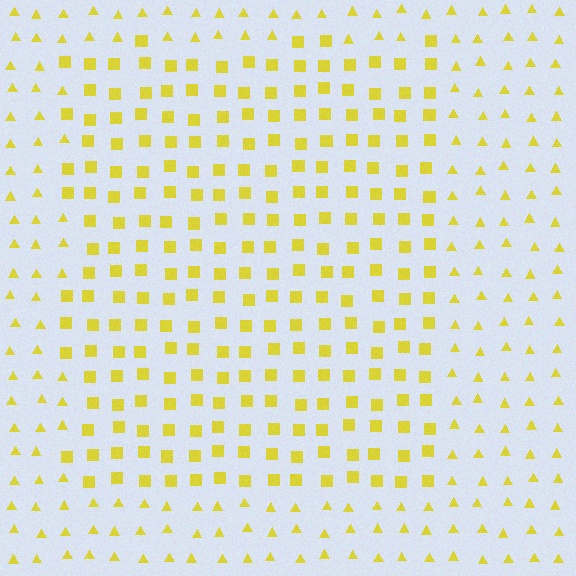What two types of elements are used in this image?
The image uses squares inside the rectangle region and triangles outside it.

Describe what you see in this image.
The image is filled with small yellow elements arranged in a uniform grid. A rectangle-shaped region contains squares, while the surrounding area contains triangles. The boundary is defined purely by the change in element shape.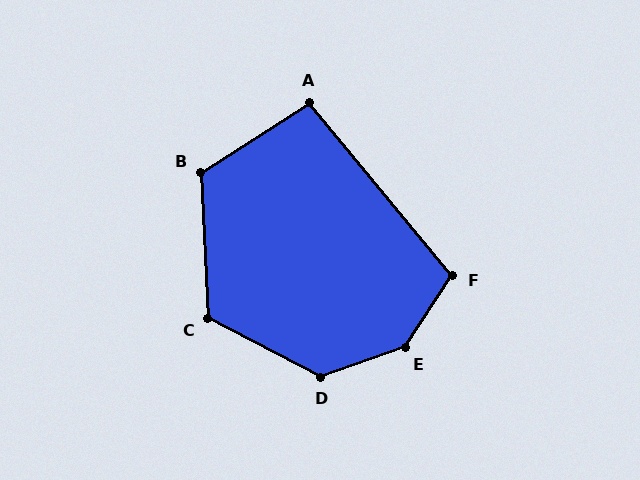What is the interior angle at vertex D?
Approximately 133 degrees (obtuse).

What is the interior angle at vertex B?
Approximately 120 degrees (obtuse).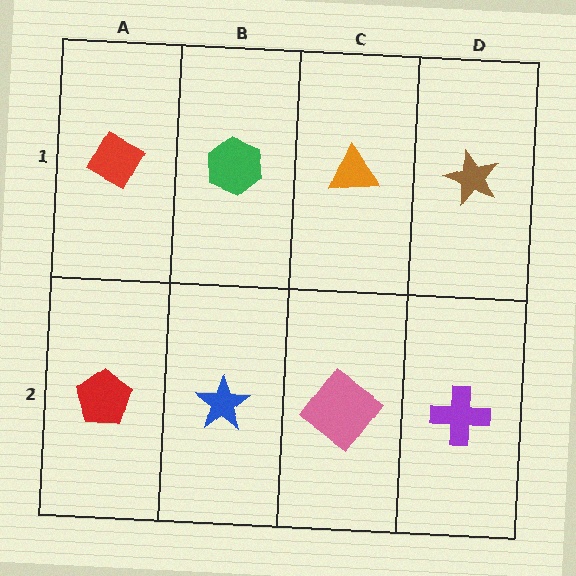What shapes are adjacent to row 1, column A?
A red pentagon (row 2, column A), a green hexagon (row 1, column B).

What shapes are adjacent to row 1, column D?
A purple cross (row 2, column D), an orange triangle (row 1, column C).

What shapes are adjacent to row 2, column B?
A green hexagon (row 1, column B), a red pentagon (row 2, column A), a pink diamond (row 2, column C).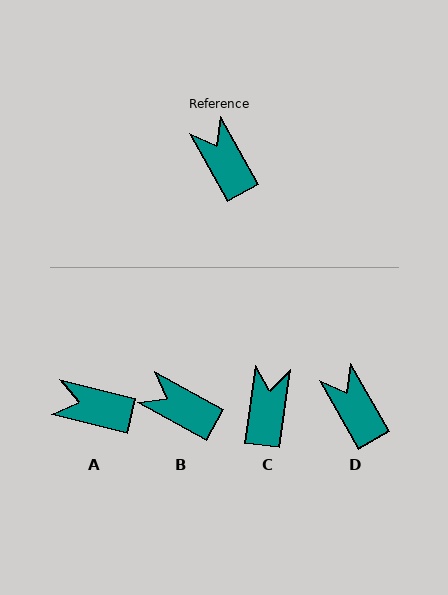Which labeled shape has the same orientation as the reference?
D.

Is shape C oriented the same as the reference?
No, it is off by about 37 degrees.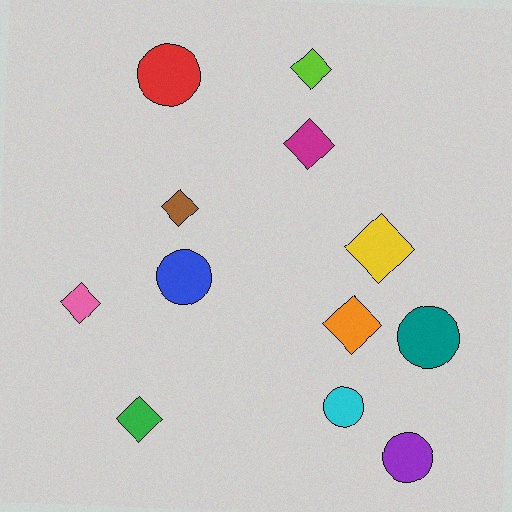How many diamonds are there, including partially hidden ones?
There are 7 diamonds.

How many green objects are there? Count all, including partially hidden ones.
There is 1 green object.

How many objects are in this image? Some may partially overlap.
There are 12 objects.